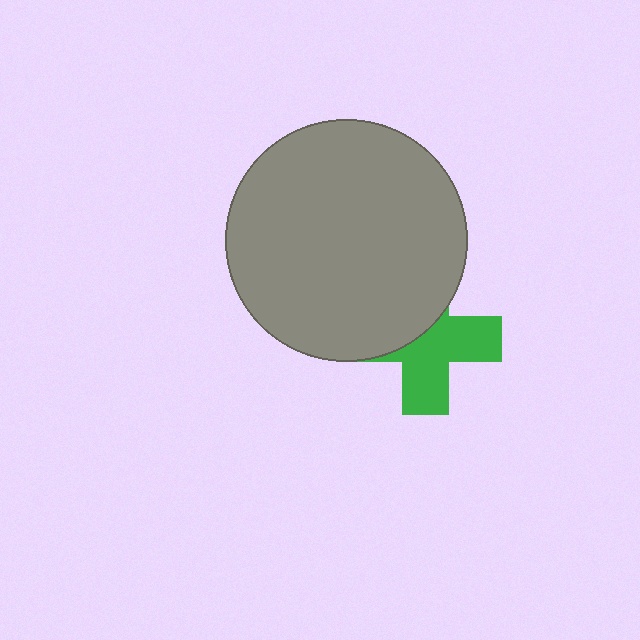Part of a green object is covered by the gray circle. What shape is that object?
It is a cross.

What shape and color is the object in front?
The object in front is a gray circle.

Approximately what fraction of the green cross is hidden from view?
Roughly 45% of the green cross is hidden behind the gray circle.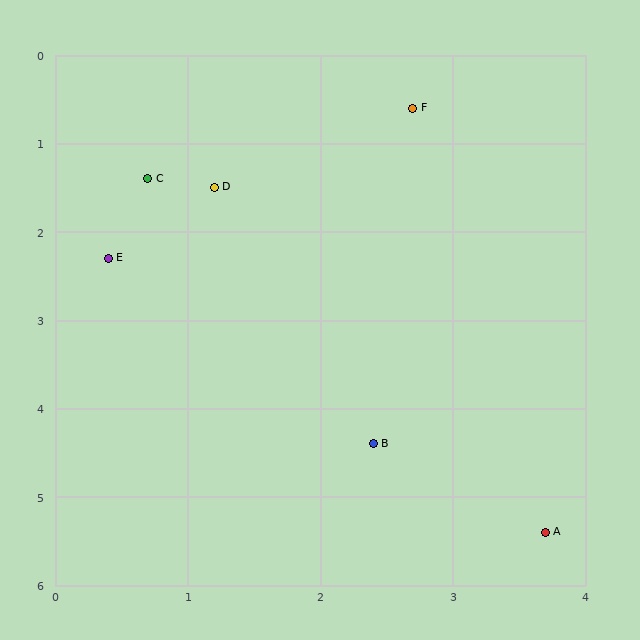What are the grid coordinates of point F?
Point F is at approximately (2.7, 0.6).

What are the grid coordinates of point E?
Point E is at approximately (0.4, 2.3).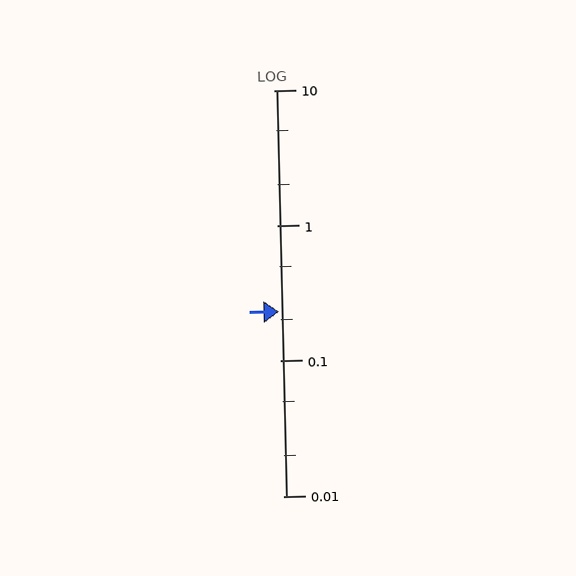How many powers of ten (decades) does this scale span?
The scale spans 3 decades, from 0.01 to 10.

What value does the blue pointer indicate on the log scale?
The pointer indicates approximately 0.23.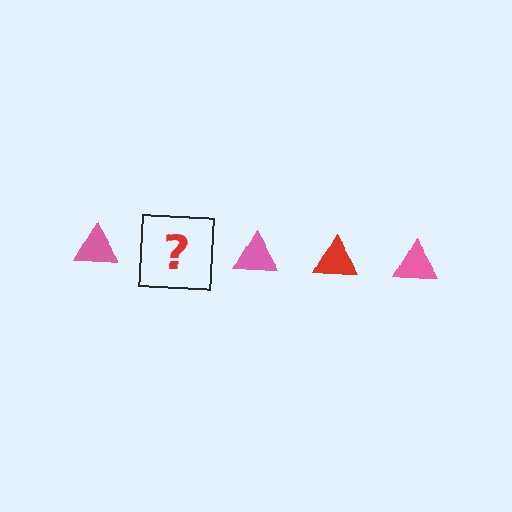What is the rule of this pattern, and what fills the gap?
The rule is that the pattern cycles through pink, red triangles. The gap should be filled with a red triangle.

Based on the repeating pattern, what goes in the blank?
The blank should be a red triangle.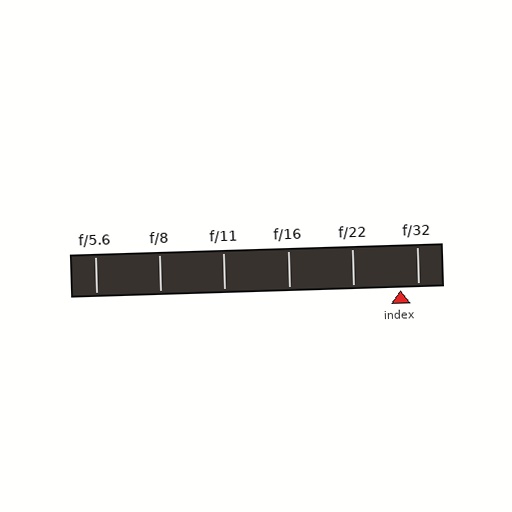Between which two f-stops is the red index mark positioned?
The index mark is between f/22 and f/32.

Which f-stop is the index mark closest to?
The index mark is closest to f/32.